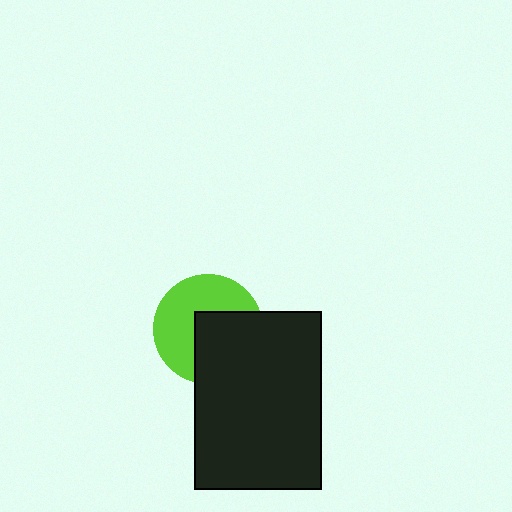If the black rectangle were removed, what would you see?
You would see the complete lime circle.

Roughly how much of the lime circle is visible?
About half of it is visible (roughly 54%).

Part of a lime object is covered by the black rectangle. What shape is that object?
It is a circle.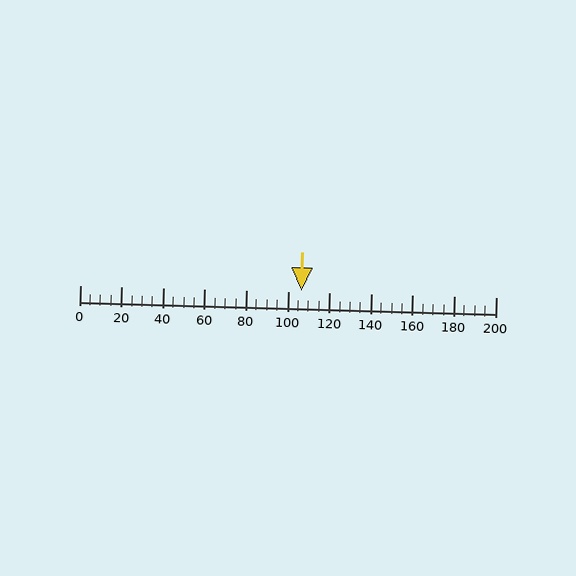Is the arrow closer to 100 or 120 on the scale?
The arrow is closer to 100.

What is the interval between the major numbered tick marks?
The major tick marks are spaced 20 units apart.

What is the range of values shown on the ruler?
The ruler shows values from 0 to 200.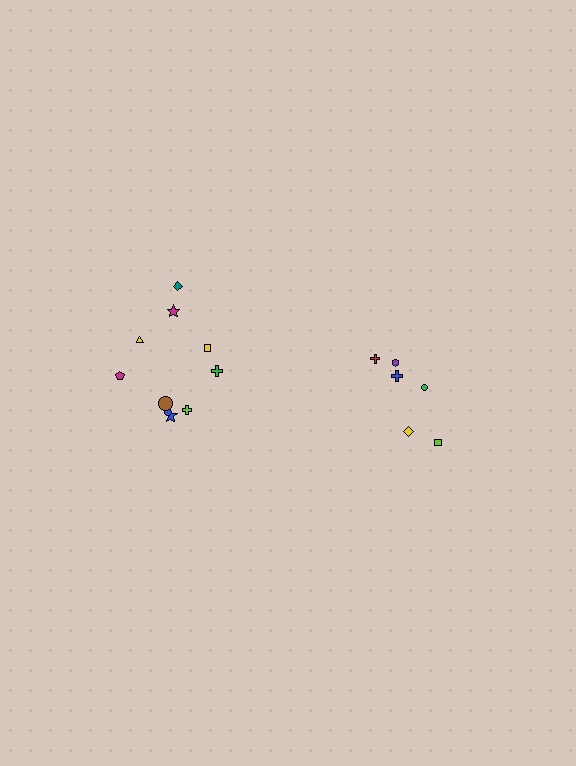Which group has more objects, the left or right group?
The left group.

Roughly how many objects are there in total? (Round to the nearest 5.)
Roughly 15 objects in total.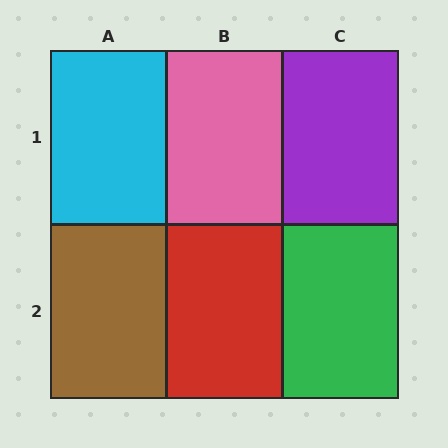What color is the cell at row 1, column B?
Pink.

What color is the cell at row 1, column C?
Purple.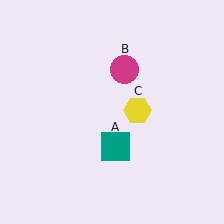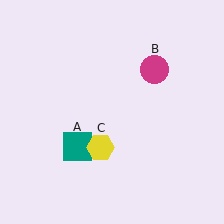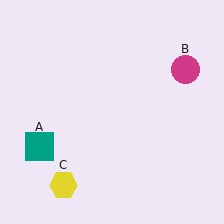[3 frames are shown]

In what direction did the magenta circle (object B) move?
The magenta circle (object B) moved right.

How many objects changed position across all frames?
3 objects changed position: teal square (object A), magenta circle (object B), yellow hexagon (object C).